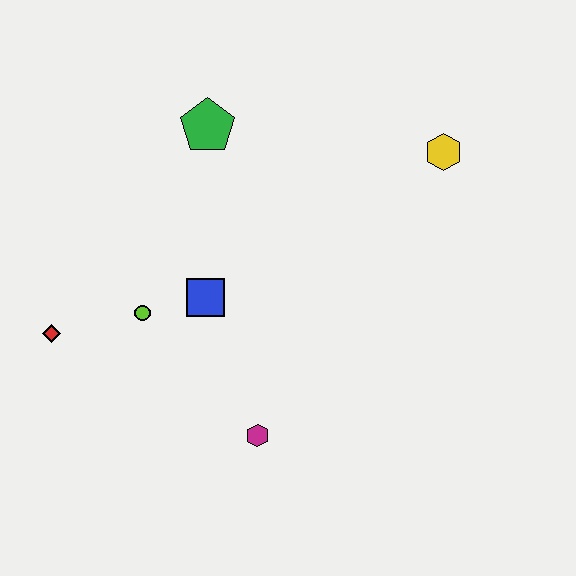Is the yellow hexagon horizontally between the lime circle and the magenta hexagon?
No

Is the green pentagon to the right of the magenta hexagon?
No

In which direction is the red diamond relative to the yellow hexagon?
The red diamond is to the left of the yellow hexagon.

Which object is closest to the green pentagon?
The blue square is closest to the green pentagon.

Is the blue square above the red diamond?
Yes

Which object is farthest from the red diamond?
The yellow hexagon is farthest from the red diamond.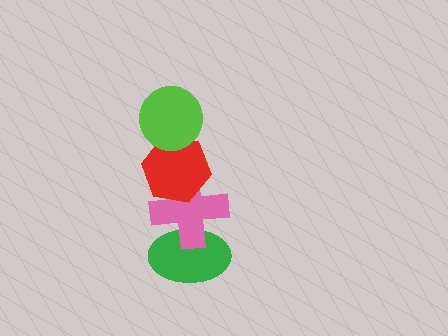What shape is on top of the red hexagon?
The lime circle is on top of the red hexagon.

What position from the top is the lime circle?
The lime circle is 1st from the top.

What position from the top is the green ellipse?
The green ellipse is 4th from the top.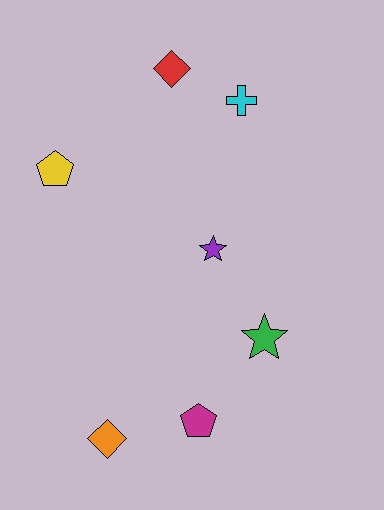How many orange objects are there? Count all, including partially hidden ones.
There is 1 orange object.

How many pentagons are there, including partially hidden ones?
There are 2 pentagons.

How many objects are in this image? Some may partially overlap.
There are 7 objects.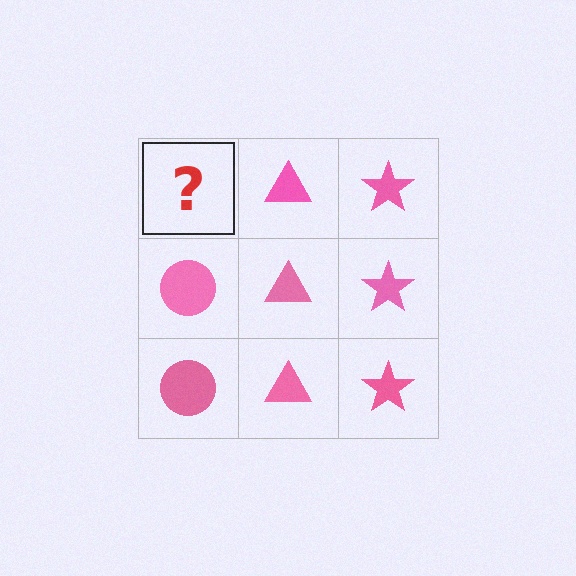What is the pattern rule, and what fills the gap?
The rule is that each column has a consistent shape. The gap should be filled with a pink circle.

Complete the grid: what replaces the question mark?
The question mark should be replaced with a pink circle.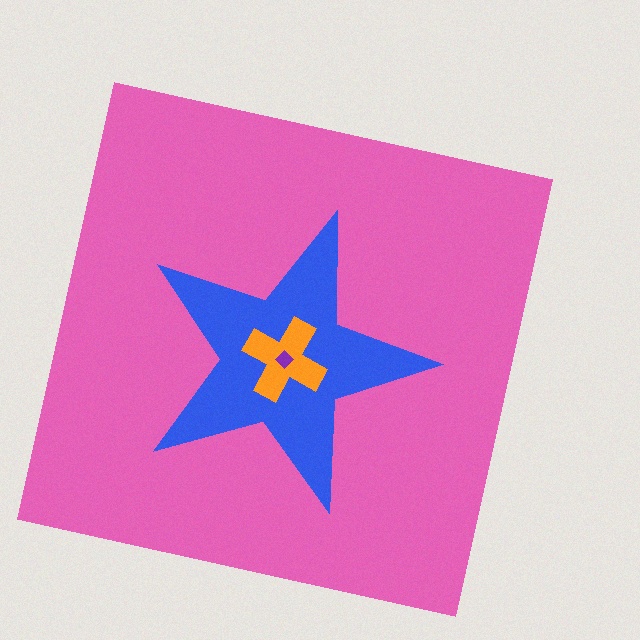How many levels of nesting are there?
4.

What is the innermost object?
The purple diamond.